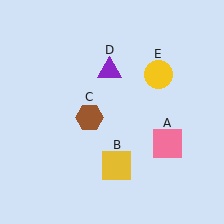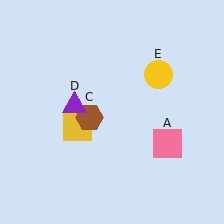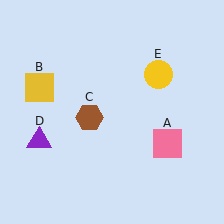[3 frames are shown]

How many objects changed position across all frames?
2 objects changed position: yellow square (object B), purple triangle (object D).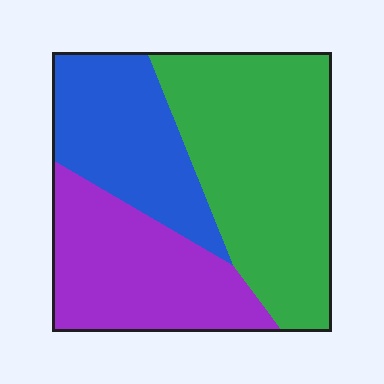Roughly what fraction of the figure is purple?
Purple takes up about one third (1/3) of the figure.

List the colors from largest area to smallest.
From largest to smallest: green, purple, blue.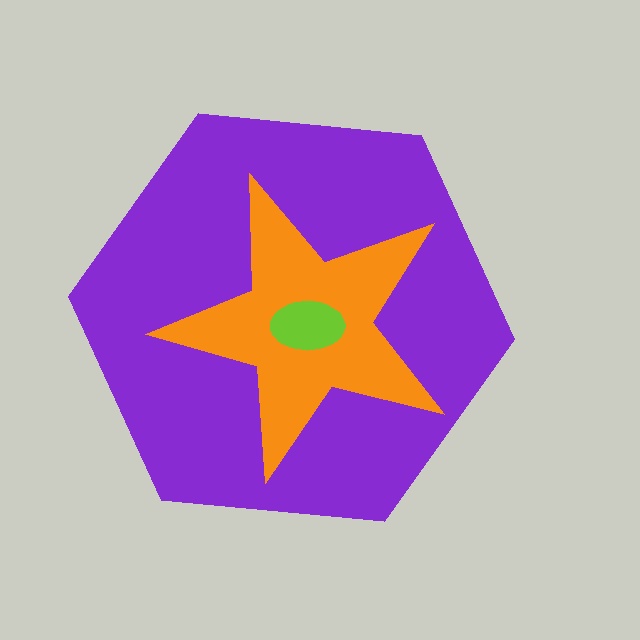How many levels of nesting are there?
3.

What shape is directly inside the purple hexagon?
The orange star.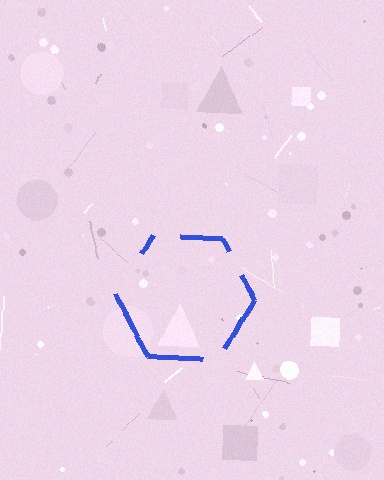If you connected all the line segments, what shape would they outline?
They would outline a hexagon.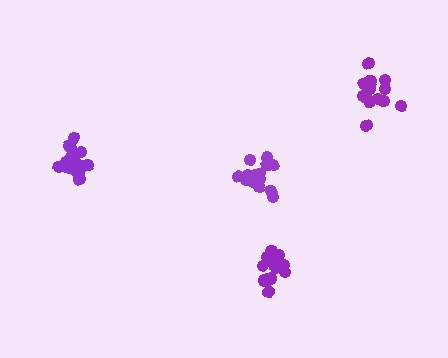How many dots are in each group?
Group 1: 17 dots, Group 2: 15 dots, Group 3: 15 dots, Group 4: 16 dots (63 total).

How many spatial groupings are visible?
There are 4 spatial groupings.